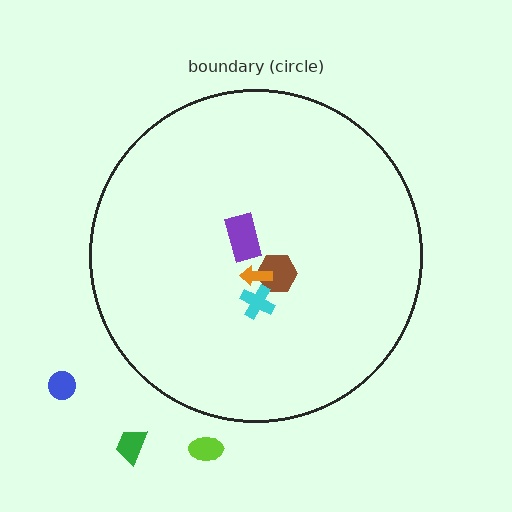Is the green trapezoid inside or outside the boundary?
Outside.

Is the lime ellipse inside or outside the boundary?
Outside.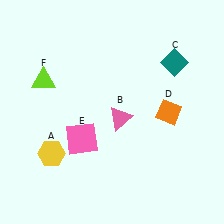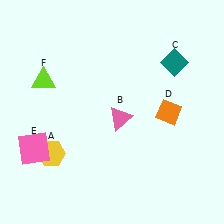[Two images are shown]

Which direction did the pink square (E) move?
The pink square (E) moved left.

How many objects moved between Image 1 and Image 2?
1 object moved between the two images.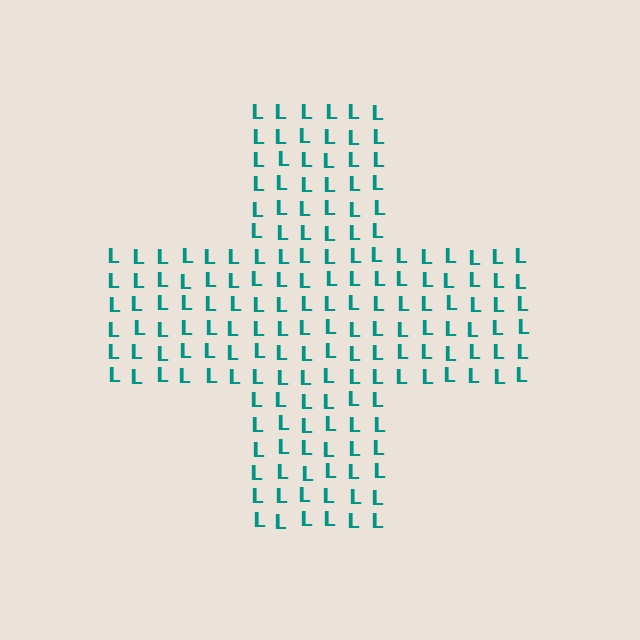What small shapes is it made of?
It is made of small letter L's.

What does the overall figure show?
The overall figure shows a cross.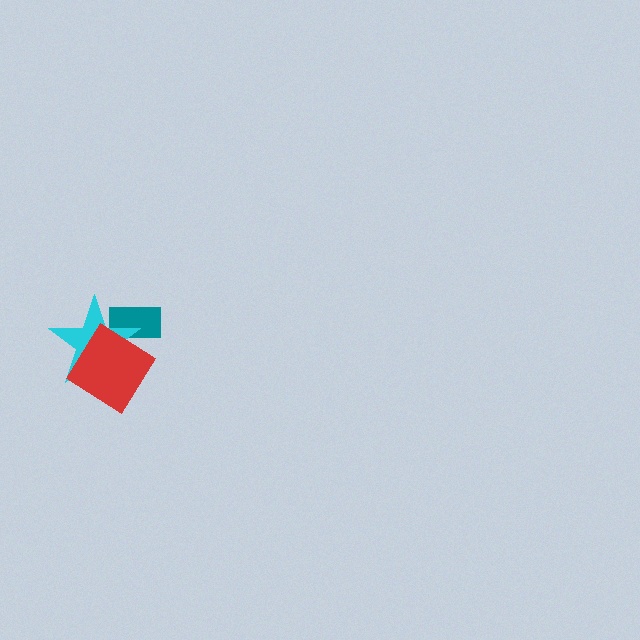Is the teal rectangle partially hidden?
Yes, it is partially covered by another shape.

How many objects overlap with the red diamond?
2 objects overlap with the red diamond.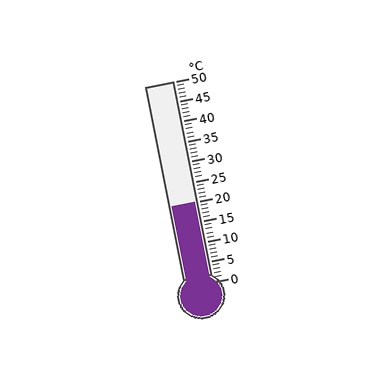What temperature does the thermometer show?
The thermometer shows approximately 20°C.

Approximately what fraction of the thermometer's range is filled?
The thermometer is filled to approximately 40% of its range.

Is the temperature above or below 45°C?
The temperature is below 45°C.